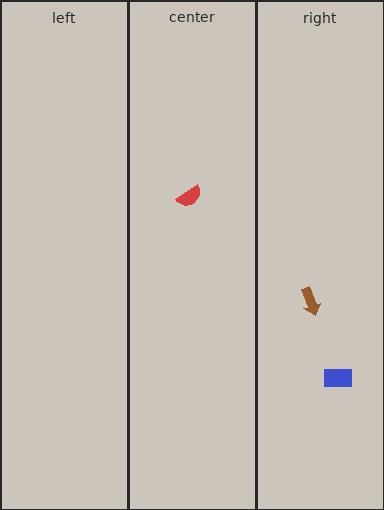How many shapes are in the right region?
2.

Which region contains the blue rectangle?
The right region.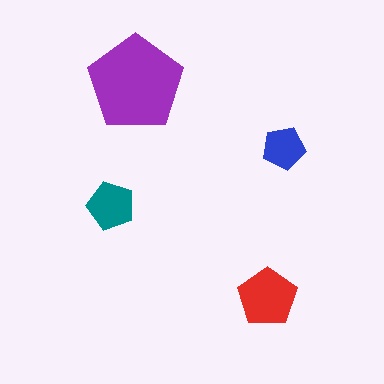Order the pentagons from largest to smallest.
the purple one, the red one, the teal one, the blue one.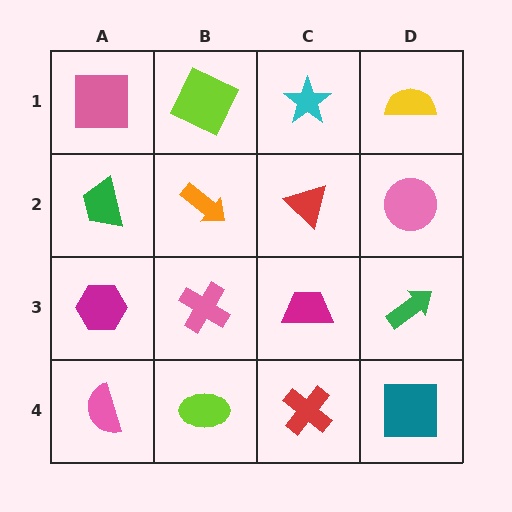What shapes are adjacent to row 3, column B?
An orange arrow (row 2, column B), a lime ellipse (row 4, column B), a magenta hexagon (row 3, column A), a magenta trapezoid (row 3, column C).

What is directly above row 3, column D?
A pink circle.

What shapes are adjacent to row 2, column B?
A lime square (row 1, column B), a pink cross (row 3, column B), a green trapezoid (row 2, column A), a red triangle (row 2, column C).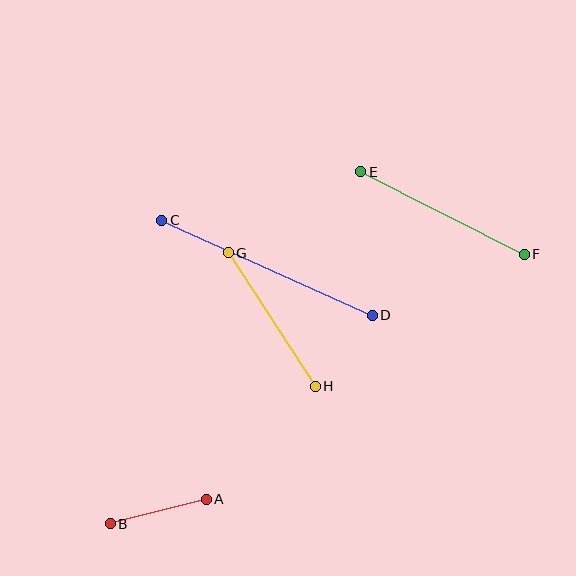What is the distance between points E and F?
The distance is approximately 183 pixels.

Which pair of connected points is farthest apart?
Points C and D are farthest apart.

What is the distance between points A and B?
The distance is approximately 99 pixels.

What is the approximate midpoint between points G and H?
The midpoint is at approximately (272, 320) pixels.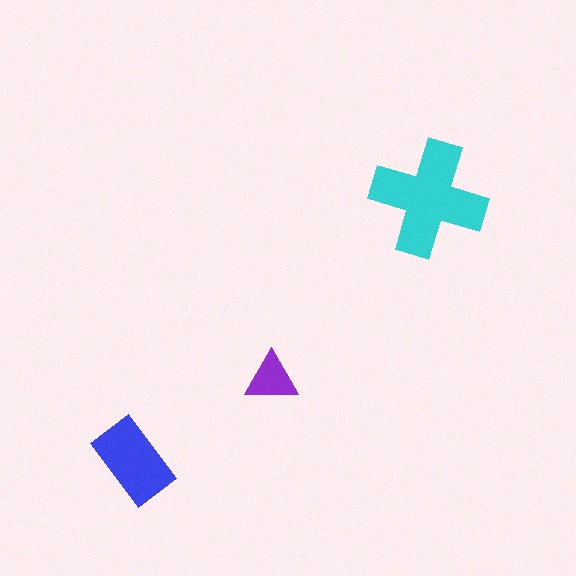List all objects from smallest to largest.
The purple triangle, the blue rectangle, the cyan cross.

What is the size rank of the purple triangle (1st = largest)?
3rd.